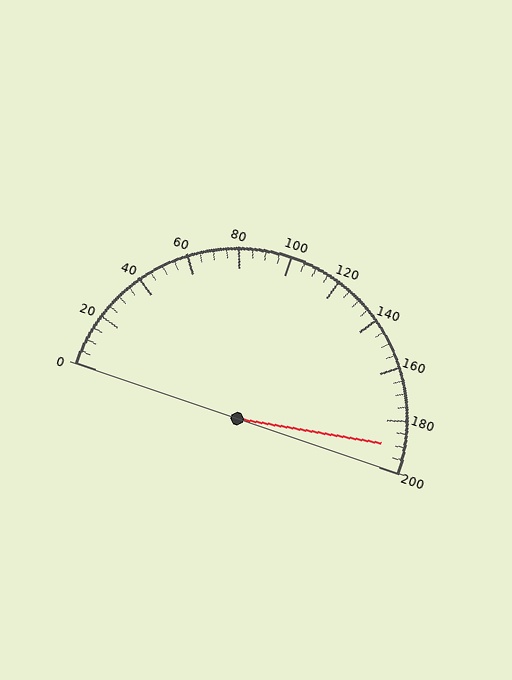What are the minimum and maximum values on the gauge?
The gauge ranges from 0 to 200.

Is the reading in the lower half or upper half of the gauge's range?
The reading is in the upper half of the range (0 to 200).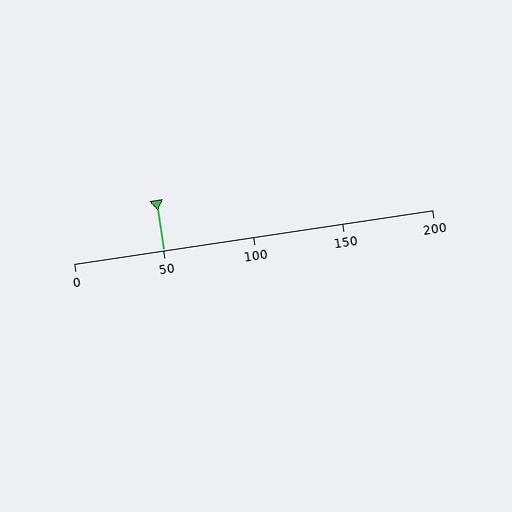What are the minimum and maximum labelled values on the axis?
The axis runs from 0 to 200.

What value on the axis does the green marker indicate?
The marker indicates approximately 50.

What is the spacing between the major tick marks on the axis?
The major ticks are spaced 50 apart.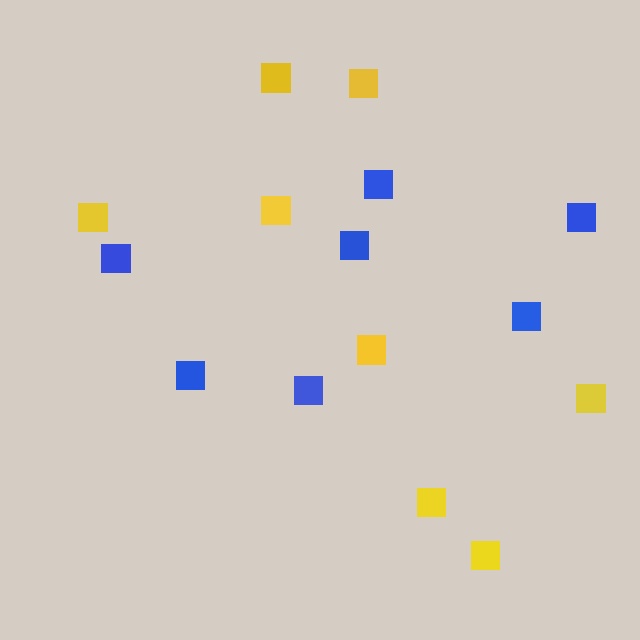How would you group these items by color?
There are 2 groups: one group of blue squares (7) and one group of yellow squares (8).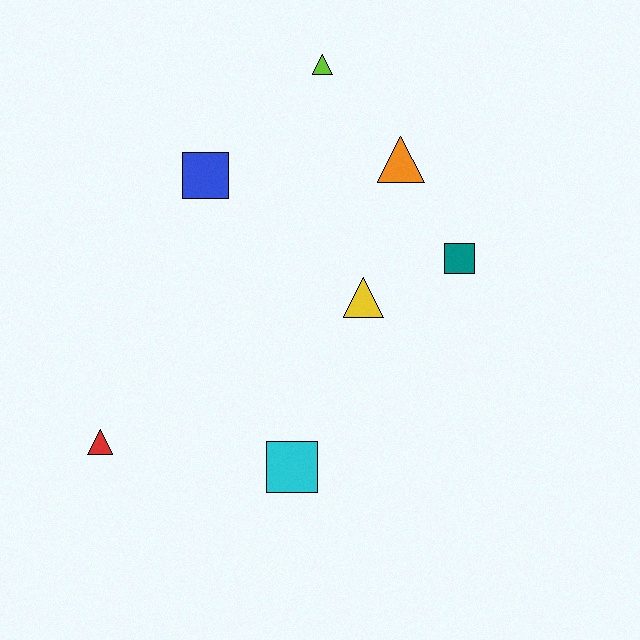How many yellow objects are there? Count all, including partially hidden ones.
There is 1 yellow object.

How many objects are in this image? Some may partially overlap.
There are 7 objects.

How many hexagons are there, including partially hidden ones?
There are no hexagons.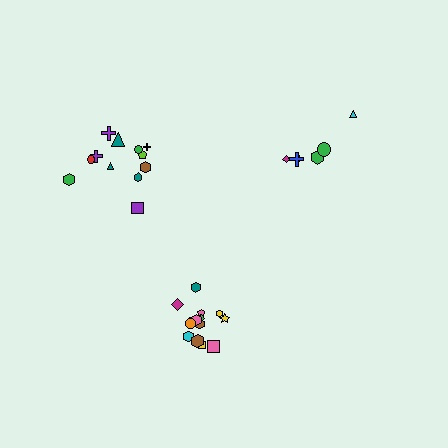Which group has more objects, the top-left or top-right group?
The top-left group.